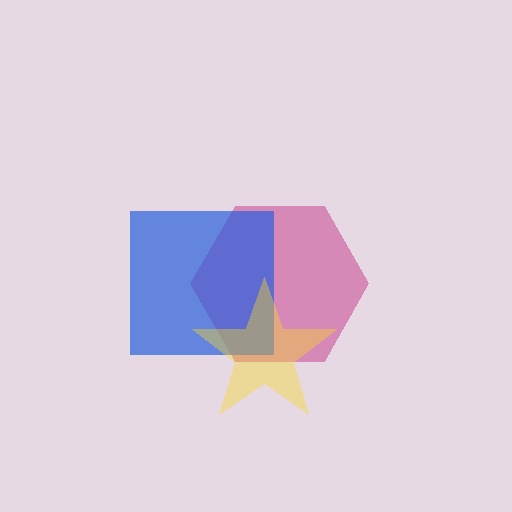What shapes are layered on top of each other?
The layered shapes are: a magenta hexagon, a blue square, a yellow star.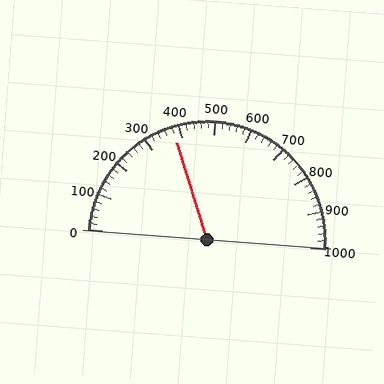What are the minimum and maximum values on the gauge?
The gauge ranges from 0 to 1000.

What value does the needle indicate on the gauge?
The needle indicates approximately 380.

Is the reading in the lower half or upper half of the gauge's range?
The reading is in the lower half of the range (0 to 1000).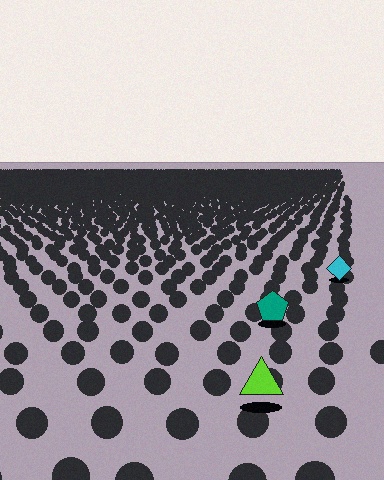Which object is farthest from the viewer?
The cyan diamond is farthest from the viewer. It appears smaller and the ground texture around it is denser.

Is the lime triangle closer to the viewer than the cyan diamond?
Yes. The lime triangle is closer — you can tell from the texture gradient: the ground texture is coarser near it.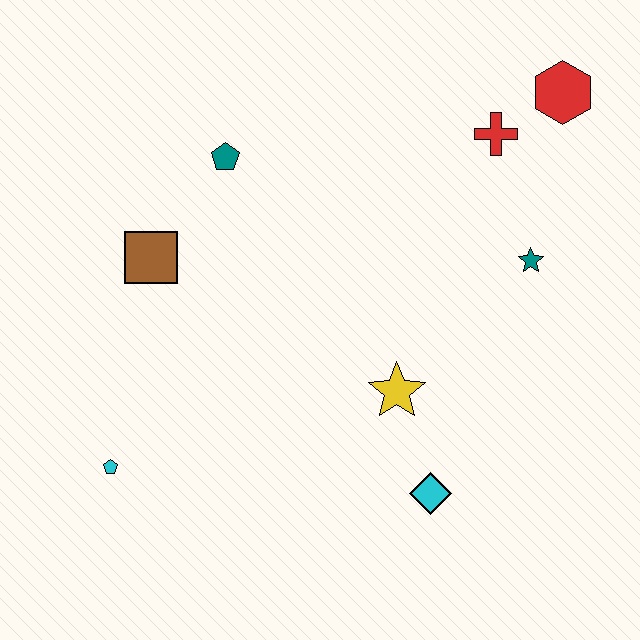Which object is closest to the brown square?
The teal pentagon is closest to the brown square.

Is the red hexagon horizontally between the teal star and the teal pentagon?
No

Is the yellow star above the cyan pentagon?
Yes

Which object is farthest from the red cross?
The cyan pentagon is farthest from the red cross.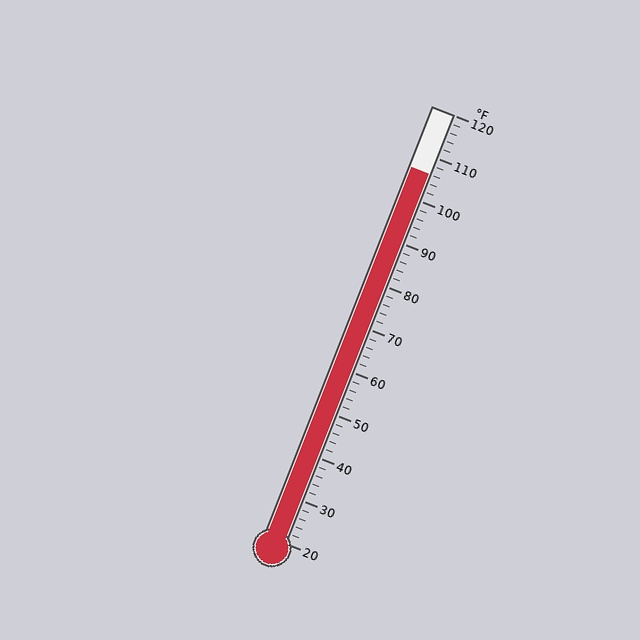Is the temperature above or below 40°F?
The temperature is above 40°F.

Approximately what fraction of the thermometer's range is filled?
The thermometer is filled to approximately 85% of its range.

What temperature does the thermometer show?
The thermometer shows approximately 106°F.